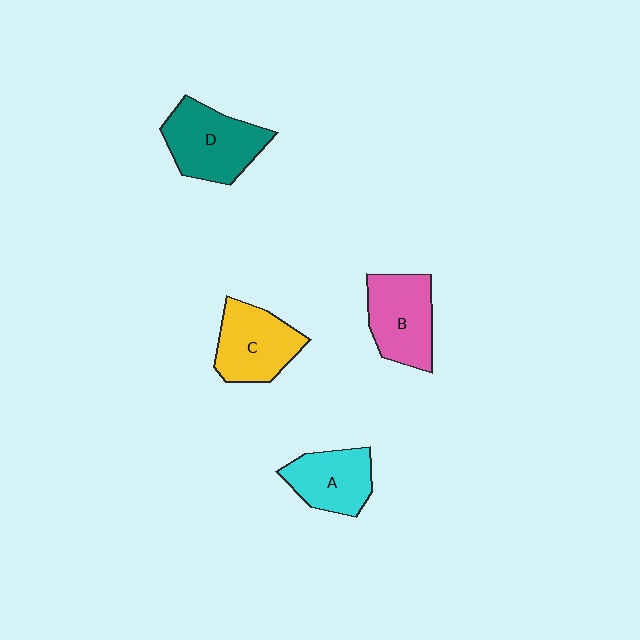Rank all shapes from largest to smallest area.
From largest to smallest: D (teal), B (pink), C (yellow), A (cyan).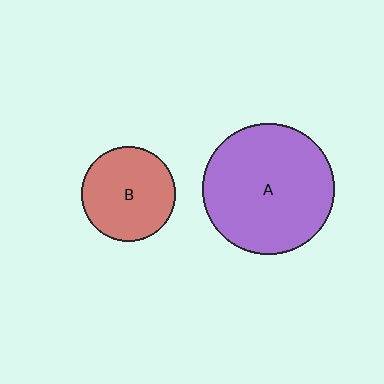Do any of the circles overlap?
No, none of the circles overlap.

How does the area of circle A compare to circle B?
Approximately 1.9 times.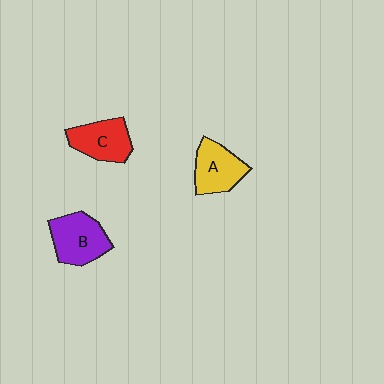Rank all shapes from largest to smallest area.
From largest to smallest: B (purple), A (yellow), C (red).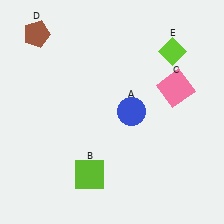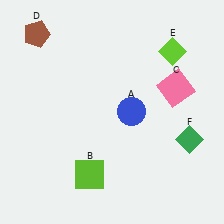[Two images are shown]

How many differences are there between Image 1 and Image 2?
There is 1 difference between the two images.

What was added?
A green diamond (F) was added in Image 2.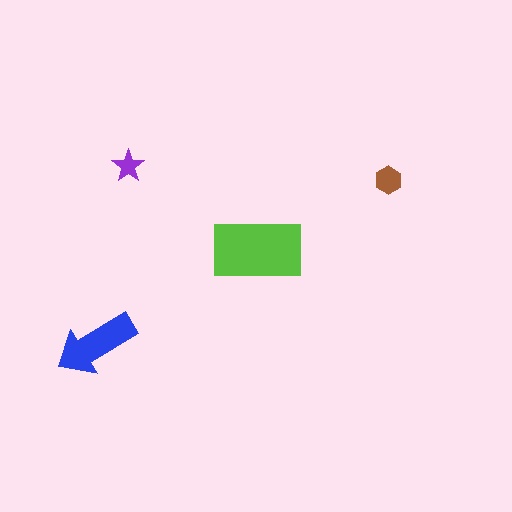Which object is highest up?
The purple star is topmost.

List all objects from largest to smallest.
The lime rectangle, the blue arrow, the brown hexagon, the purple star.